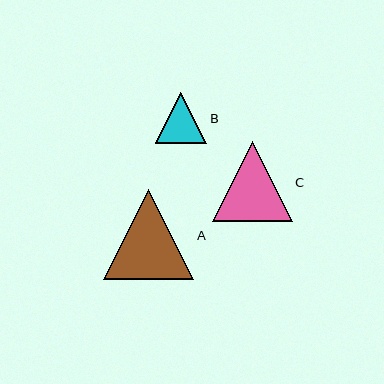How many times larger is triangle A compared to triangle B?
Triangle A is approximately 1.7 times the size of triangle B.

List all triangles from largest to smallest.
From largest to smallest: A, C, B.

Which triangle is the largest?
Triangle A is the largest with a size of approximately 90 pixels.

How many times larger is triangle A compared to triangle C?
Triangle A is approximately 1.1 times the size of triangle C.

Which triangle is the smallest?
Triangle B is the smallest with a size of approximately 51 pixels.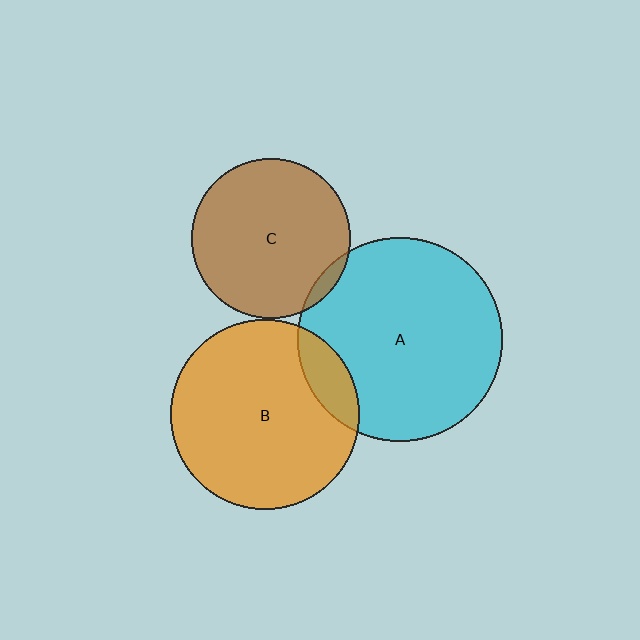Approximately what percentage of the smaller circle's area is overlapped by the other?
Approximately 10%.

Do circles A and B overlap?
Yes.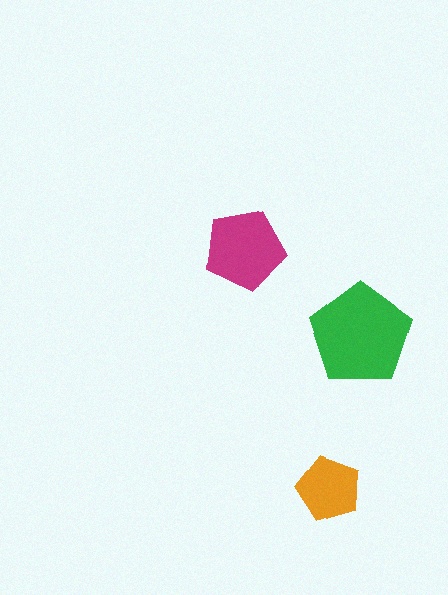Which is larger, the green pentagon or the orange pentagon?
The green one.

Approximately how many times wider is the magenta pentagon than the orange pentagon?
About 1.5 times wider.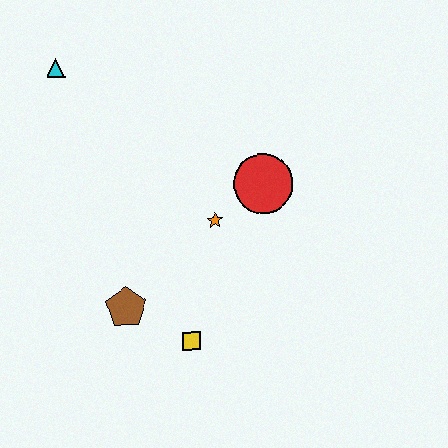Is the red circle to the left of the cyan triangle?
No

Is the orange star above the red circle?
No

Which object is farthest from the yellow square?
The cyan triangle is farthest from the yellow square.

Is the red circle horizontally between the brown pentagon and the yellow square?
No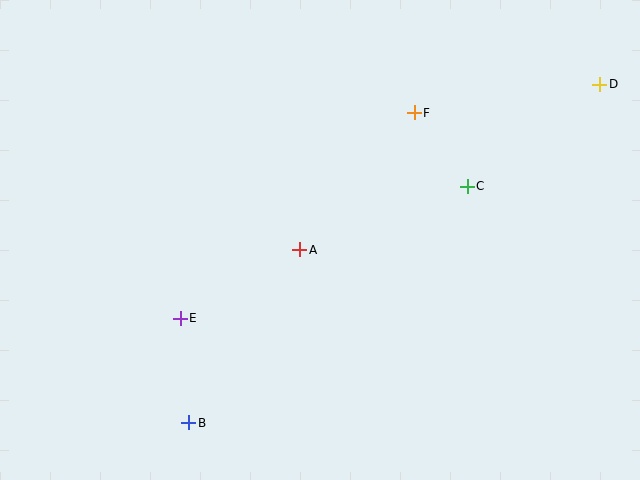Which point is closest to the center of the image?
Point A at (300, 250) is closest to the center.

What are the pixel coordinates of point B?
Point B is at (189, 423).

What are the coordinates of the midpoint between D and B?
The midpoint between D and B is at (394, 254).